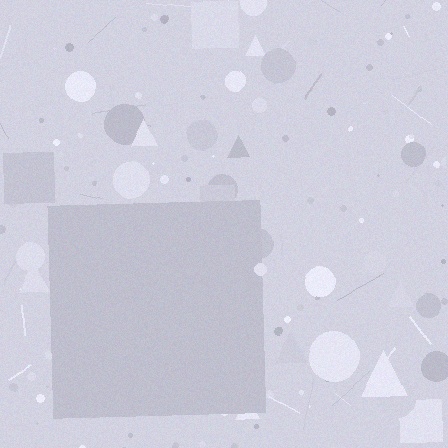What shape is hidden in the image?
A square is hidden in the image.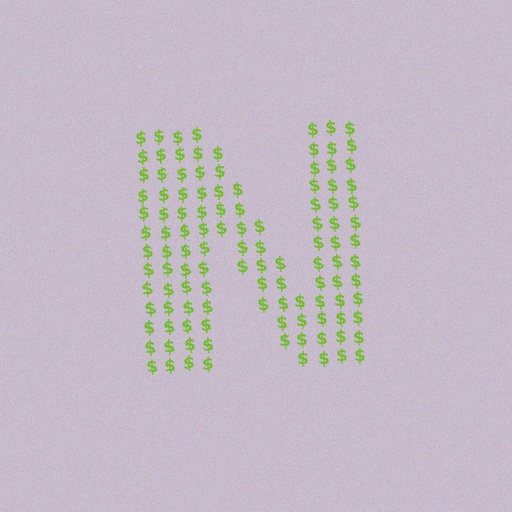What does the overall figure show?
The overall figure shows the letter N.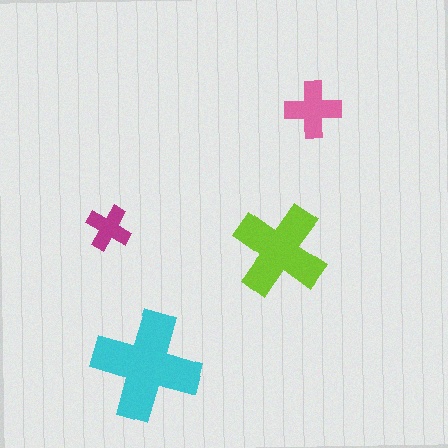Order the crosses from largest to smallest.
the cyan one, the lime one, the pink one, the magenta one.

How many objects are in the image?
There are 4 objects in the image.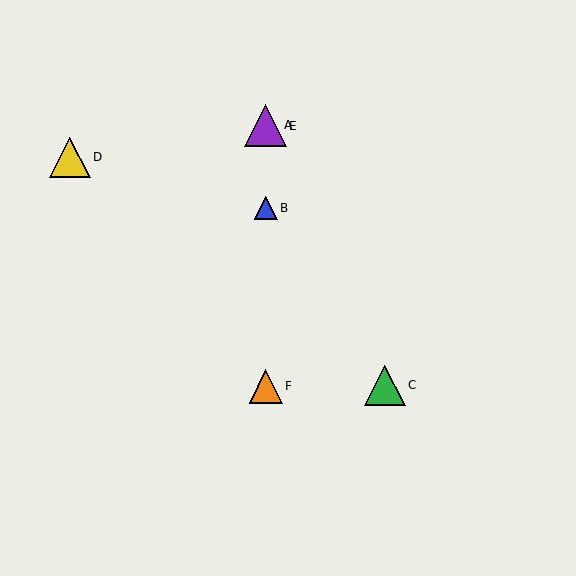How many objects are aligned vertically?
4 objects (A, B, E, F) are aligned vertically.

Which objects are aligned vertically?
Objects A, B, E, F are aligned vertically.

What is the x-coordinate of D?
Object D is at x≈70.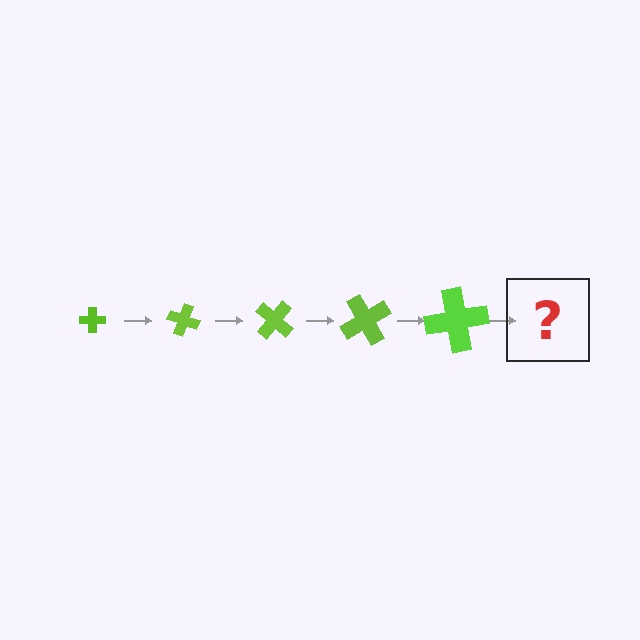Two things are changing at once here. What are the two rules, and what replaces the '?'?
The two rules are that the cross grows larger each step and it rotates 20 degrees each step. The '?' should be a cross, larger than the previous one and rotated 100 degrees from the start.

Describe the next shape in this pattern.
It should be a cross, larger than the previous one and rotated 100 degrees from the start.